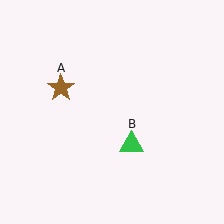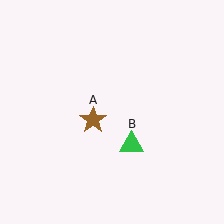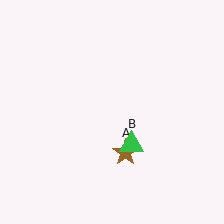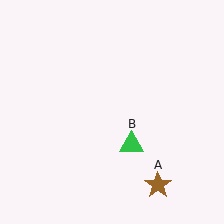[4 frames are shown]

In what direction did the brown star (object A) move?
The brown star (object A) moved down and to the right.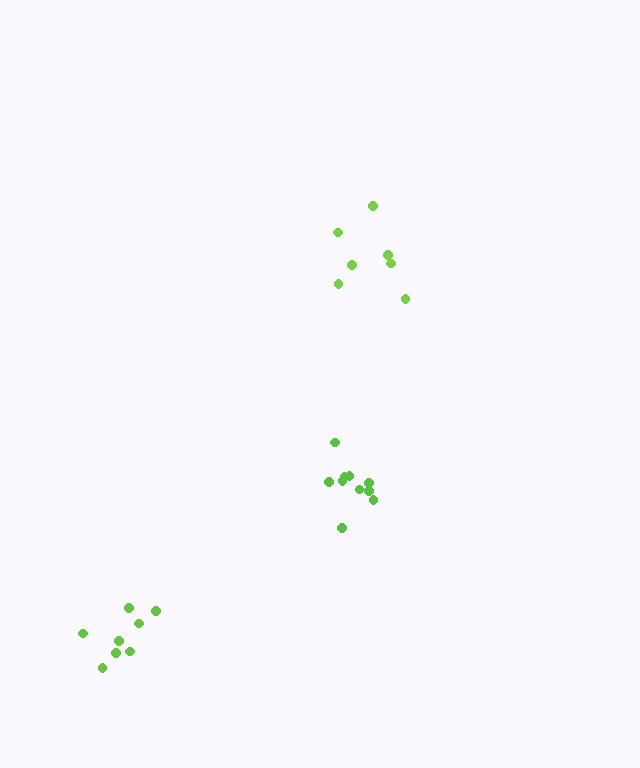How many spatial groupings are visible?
There are 3 spatial groupings.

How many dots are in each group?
Group 1: 7 dots, Group 2: 8 dots, Group 3: 10 dots (25 total).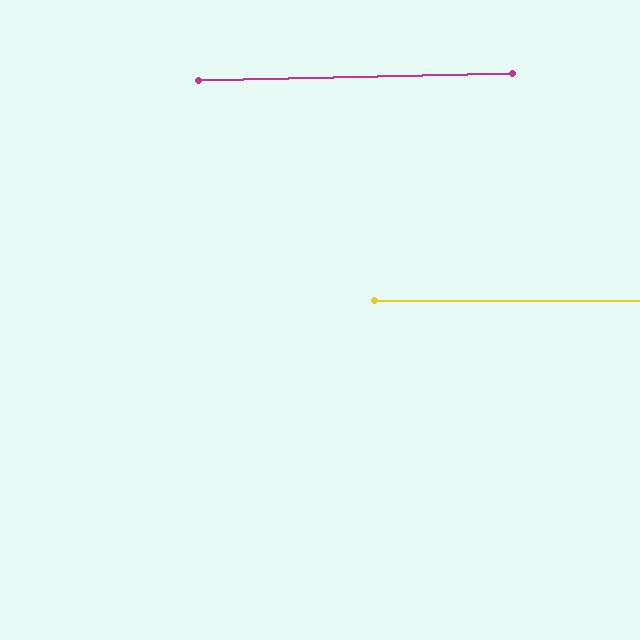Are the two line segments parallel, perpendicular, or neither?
Parallel — their directions differ by only 1.4°.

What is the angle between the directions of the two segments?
Approximately 1 degree.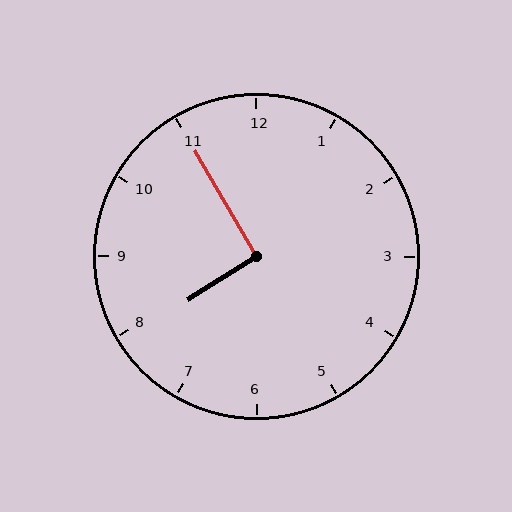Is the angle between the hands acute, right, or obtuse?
It is right.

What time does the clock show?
7:55.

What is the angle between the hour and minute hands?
Approximately 92 degrees.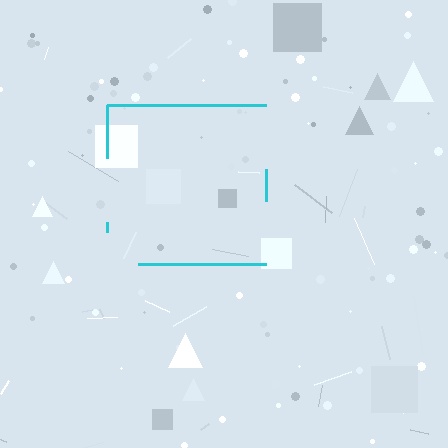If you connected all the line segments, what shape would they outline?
They would outline a square.